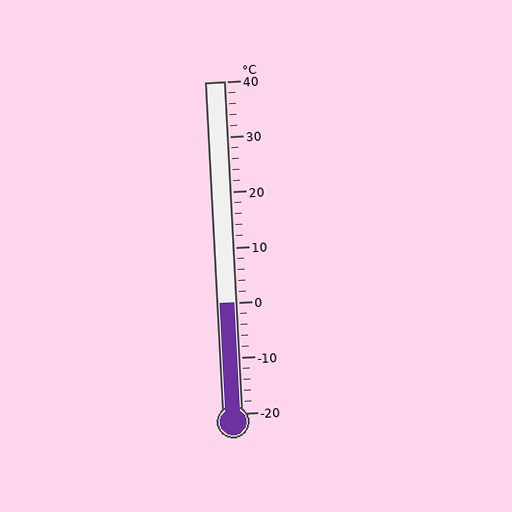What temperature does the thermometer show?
The thermometer shows approximately 0°C.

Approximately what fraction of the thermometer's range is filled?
The thermometer is filled to approximately 35% of its range.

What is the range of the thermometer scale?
The thermometer scale ranges from -20°C to 40°C.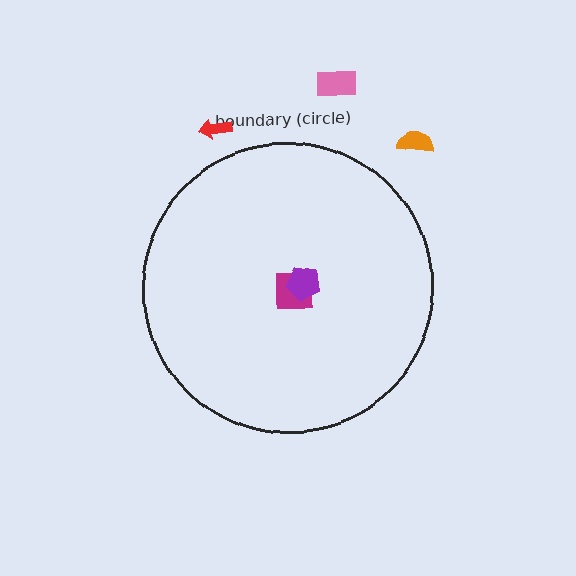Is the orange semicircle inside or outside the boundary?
Outside.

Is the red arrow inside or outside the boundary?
Outside.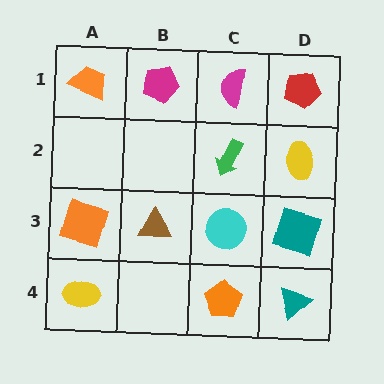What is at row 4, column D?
A teal triangle.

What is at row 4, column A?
A yellow ellipse.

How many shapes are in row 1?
4 shapes.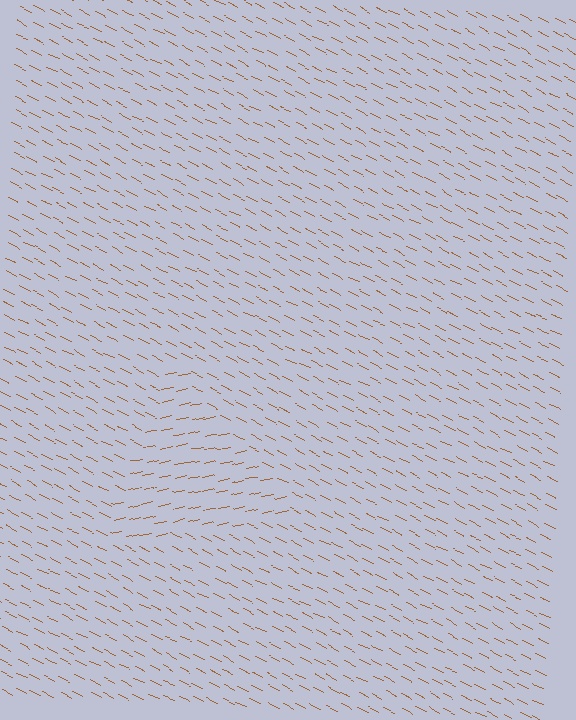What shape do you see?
I see a triangle.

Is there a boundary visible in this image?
Yes, there is a texture boundary formed by a change in line orientation.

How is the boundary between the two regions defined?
The boundary is defined purely by a change in line orientation (approximately 39 degrees difference). All lines are the same color and thickness.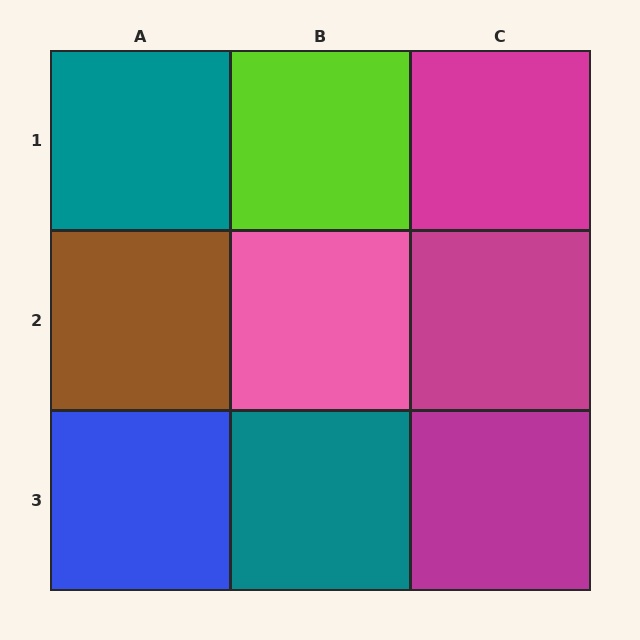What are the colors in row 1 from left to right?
Teal, lime, magenta.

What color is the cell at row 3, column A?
Blue.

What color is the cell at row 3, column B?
Teal.